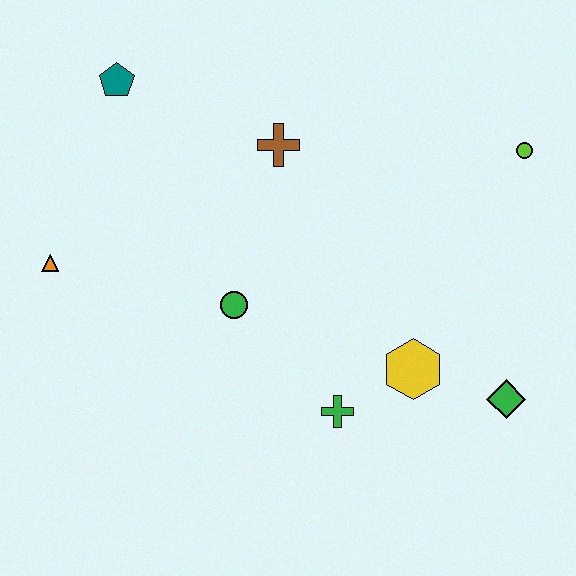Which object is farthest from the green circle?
The lime circle is farthest from the green circle.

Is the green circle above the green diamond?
Yes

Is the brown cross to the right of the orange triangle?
Yes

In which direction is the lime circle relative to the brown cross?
The lime circle is to the right of the brown cross.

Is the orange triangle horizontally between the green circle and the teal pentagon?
No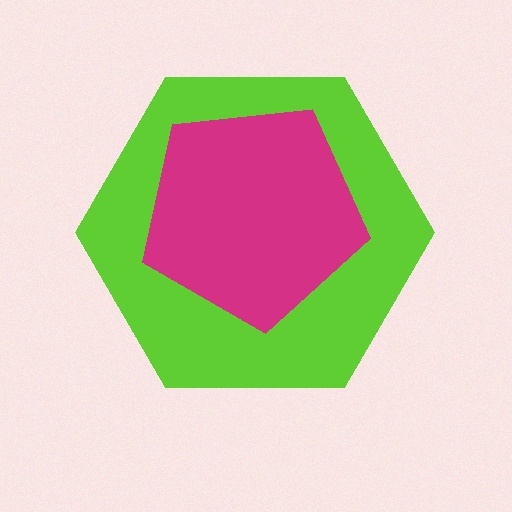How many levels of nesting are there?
2.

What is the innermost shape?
The magenta pentagon.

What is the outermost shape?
The lime hexagon.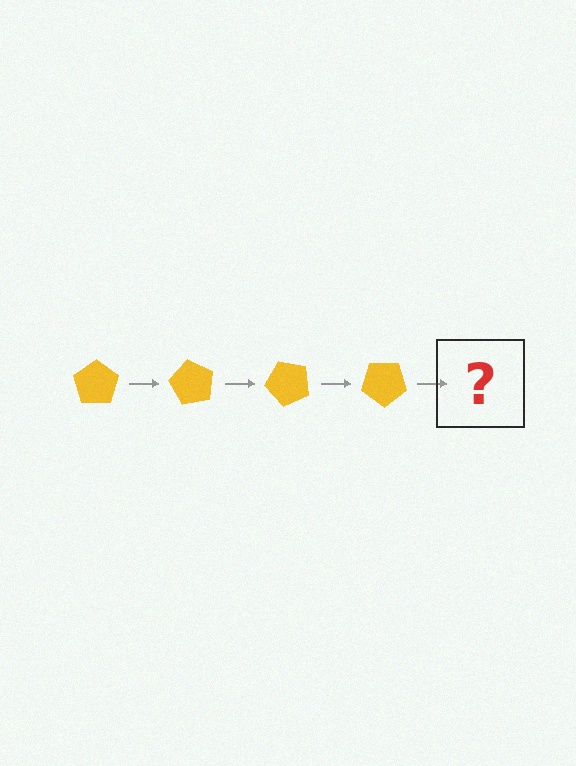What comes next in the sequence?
The next element should be a yellow pentagon rotated 240 degrees.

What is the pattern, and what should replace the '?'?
The pattern is that the pentagon rotates 60 degrees each step. The '?' should be a yellow pentagon rotated 240 degrees.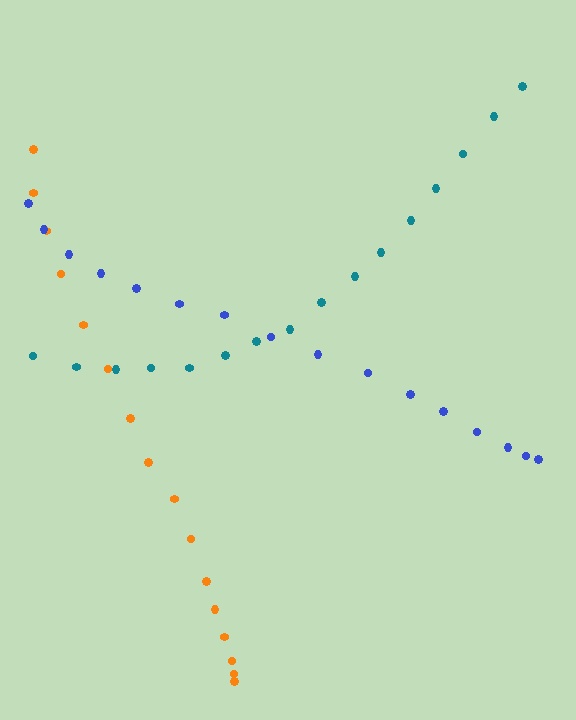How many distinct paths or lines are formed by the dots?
There are 3 distinct paths.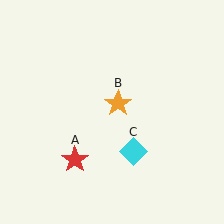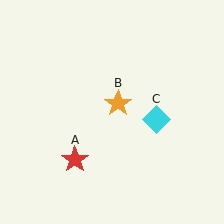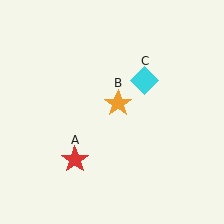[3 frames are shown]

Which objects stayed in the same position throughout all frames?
Red star (object A) and orange star (object B) remained stationary.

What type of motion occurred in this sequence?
The cyan diamond (object C) rotated counterclockwise around the center of the scene.